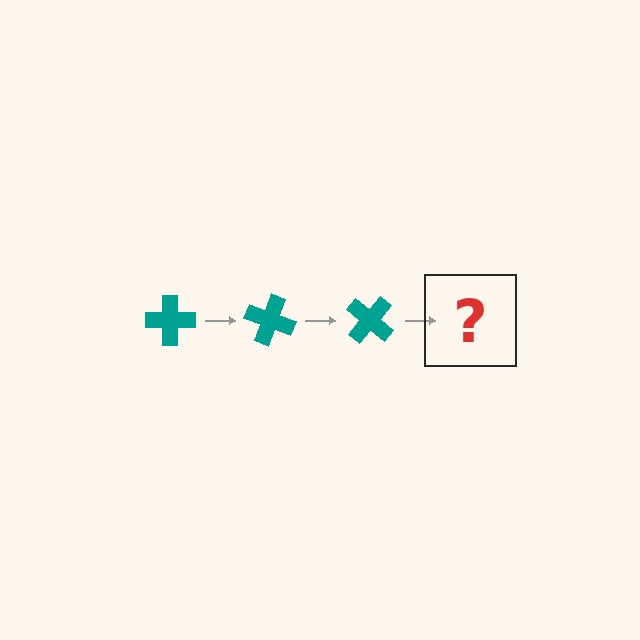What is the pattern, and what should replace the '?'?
The pattern is that the cross rotates 20 degrees each step. The '?' should be a teal cross rotated 60 degrees.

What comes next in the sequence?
The next element should be a teal cross rotated 60 degrees.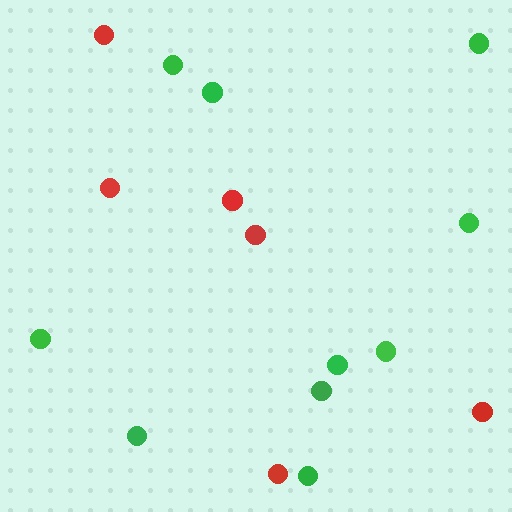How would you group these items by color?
There are 2 groups: one group of green circles (10) and one group of red circles (6).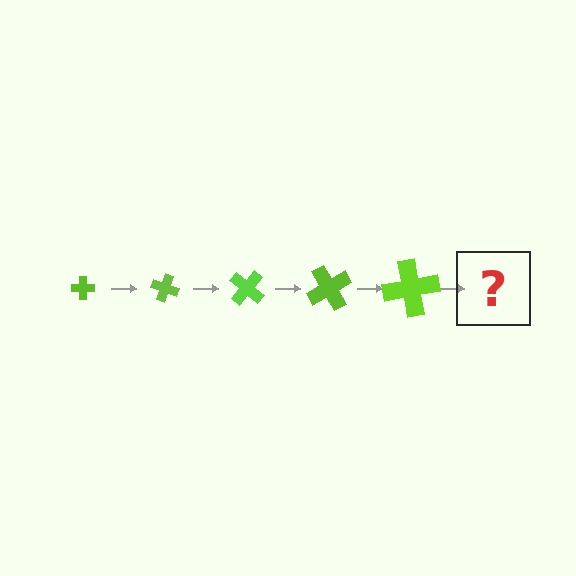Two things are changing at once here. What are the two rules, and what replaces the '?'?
The two rules are that the cross grows larger each step and it rotates 20 degrees each step. The '?' should be a cross, larger than the previous one and rotated 100 degrees from the start.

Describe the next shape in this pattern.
It should be a cross, larger than the previous one and rotated 100 degrees from the start.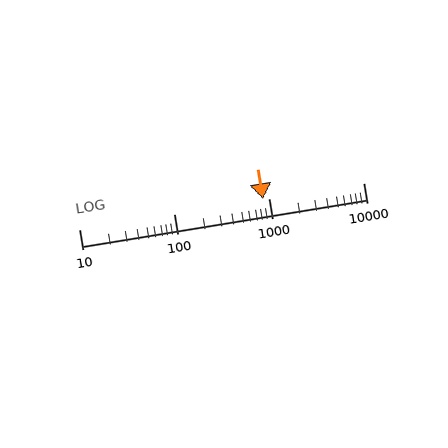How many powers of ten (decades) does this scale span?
The scale spans 3 decades, from 10 to 10000.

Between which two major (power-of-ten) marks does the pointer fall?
The pointer is between 100 and 1000.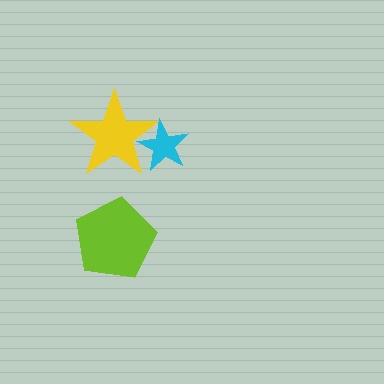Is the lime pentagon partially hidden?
No, no other shape covers it.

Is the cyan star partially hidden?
Yes, it is partially covered by another shape.